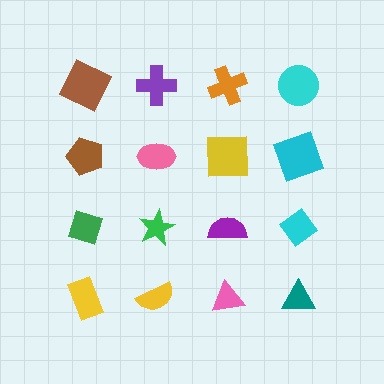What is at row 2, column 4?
A cyan square.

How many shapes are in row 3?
4 shapes.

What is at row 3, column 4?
A cyan diamond.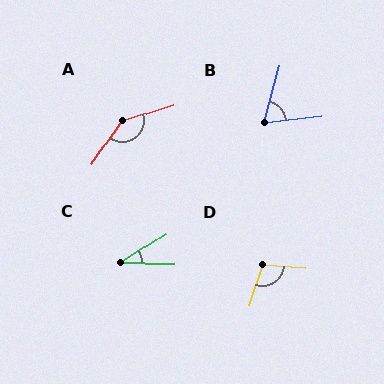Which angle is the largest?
A, at approximately 142 degrees.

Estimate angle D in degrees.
Approximately 103 degrees.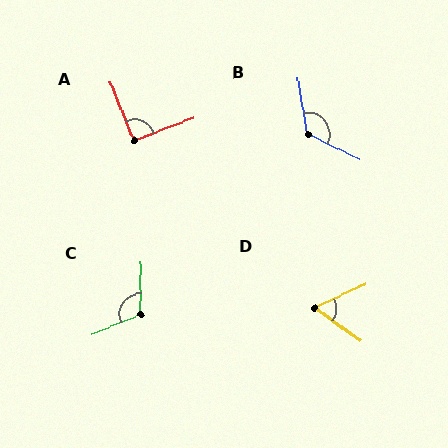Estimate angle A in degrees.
Approximately 91 degrees.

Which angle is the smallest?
D, at approximately 61 degrees.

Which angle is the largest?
B, at approximately 126 degrees.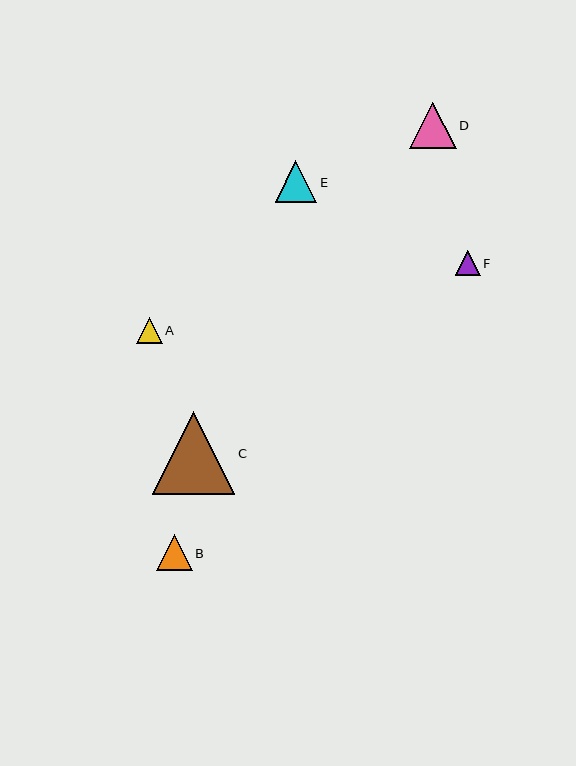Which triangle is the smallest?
Triangle F is the smallest with a size of approximately 25 pixels.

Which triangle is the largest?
Triangle C is the largest with a size of approximately 82 pixels.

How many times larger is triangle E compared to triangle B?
Triangle E is approximately 1.1 times the size of triangle B.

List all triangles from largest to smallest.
From largest to smallest: C, D, E, B, A, F.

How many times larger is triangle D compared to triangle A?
Triangle D is approximately 1.8 times the size of triangle A.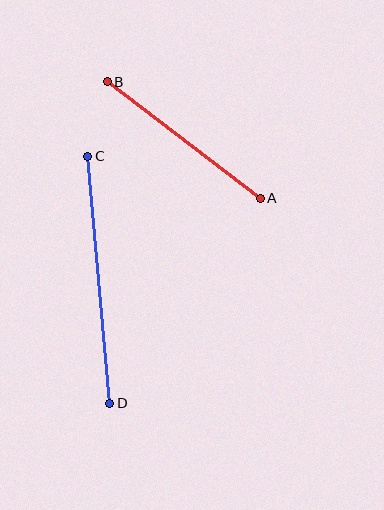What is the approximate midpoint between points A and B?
The midpoint is at approximately (184, 140) pixels.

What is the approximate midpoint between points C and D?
The midpoint is at approximately (99, 280) pixels.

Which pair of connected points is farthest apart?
Points C and D are farthest apart.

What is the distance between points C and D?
The distance is approximately 248 pixels.